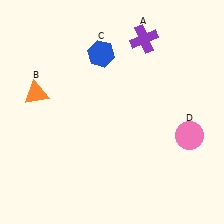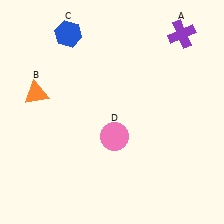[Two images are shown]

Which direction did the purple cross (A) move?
The purple cross (A) moved right.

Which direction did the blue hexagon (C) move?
The blue hexagon (C) moved left.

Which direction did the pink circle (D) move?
The pink circle (D) moved left.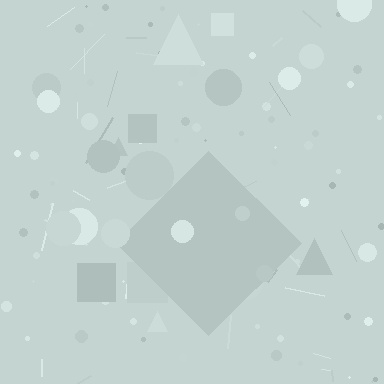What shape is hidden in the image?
A diamond is hidden in the image.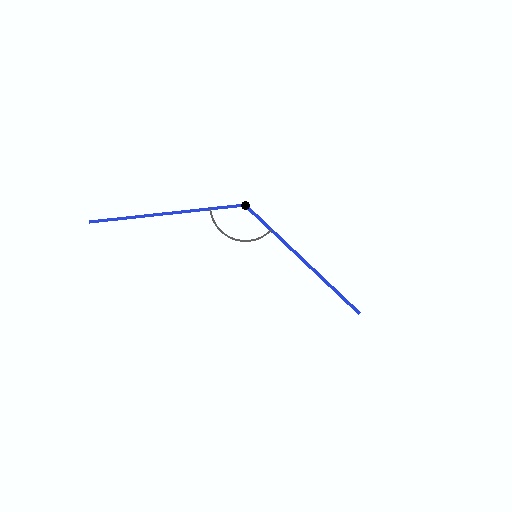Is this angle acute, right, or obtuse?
It is obtuse.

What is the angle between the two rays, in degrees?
Approximately 130 degrees.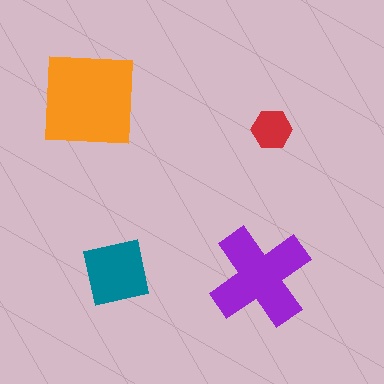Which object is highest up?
The orange square is topmost.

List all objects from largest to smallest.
The orange square, the purple cross, the teal square, the red hexagon.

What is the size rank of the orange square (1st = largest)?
1st.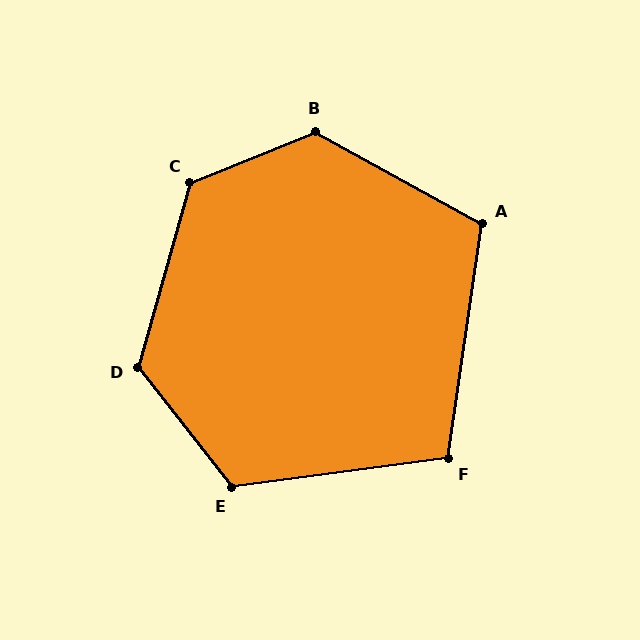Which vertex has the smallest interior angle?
F, at approximately 106 degrees.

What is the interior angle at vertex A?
Approximately 111 degrees (obtuse).